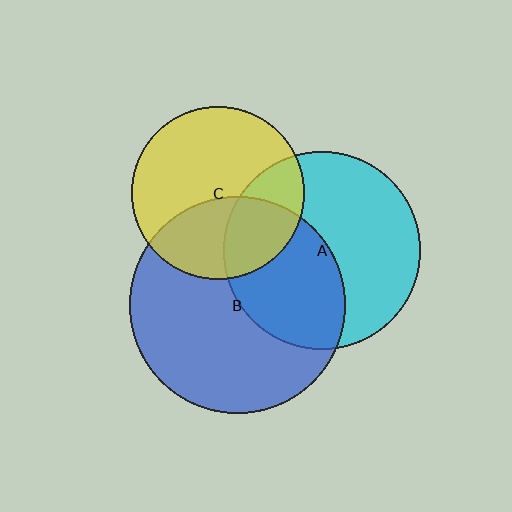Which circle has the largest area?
Circle B (blue).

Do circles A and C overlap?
Yes.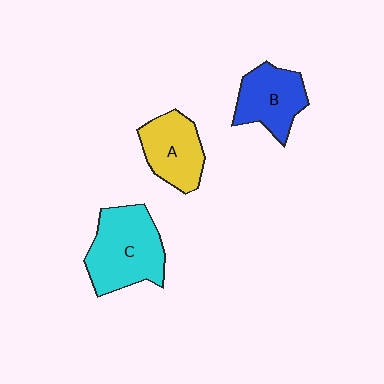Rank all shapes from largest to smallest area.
From largest to smallest: C (cyan), B (blue), A (yellow).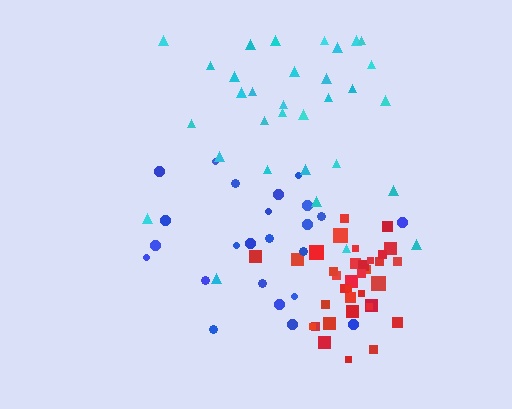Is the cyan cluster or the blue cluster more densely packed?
Cyan.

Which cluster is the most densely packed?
Red.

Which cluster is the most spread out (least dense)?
Blue.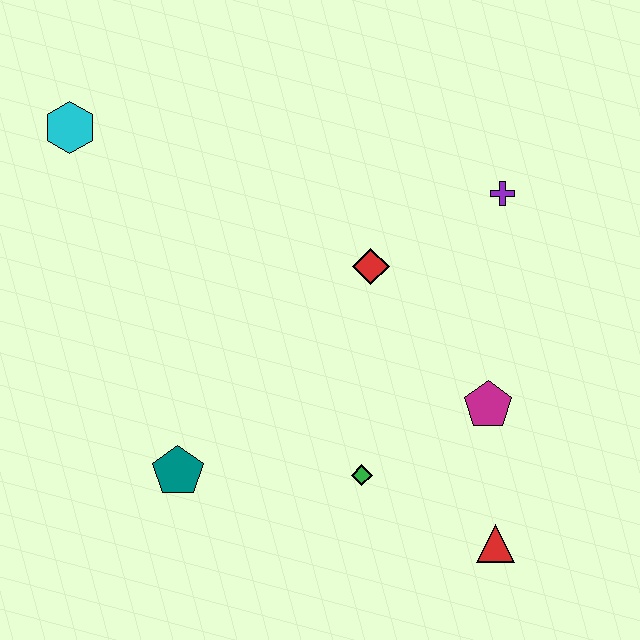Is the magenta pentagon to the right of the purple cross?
No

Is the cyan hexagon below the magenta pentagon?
No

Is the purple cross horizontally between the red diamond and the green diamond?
No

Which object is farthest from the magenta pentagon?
The cyan hexagon is farthest from the magenta pentagon.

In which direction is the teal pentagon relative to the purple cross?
The teal pentagon is to the left of the purple cross.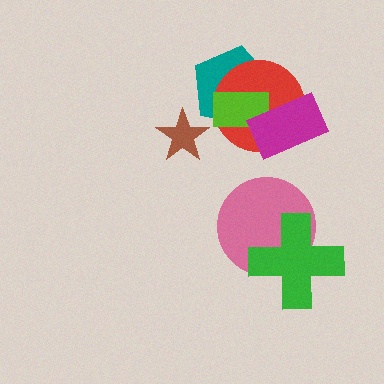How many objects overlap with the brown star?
0 objects overlap with the brown star.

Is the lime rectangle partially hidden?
Yes, it is partially covered by another shape.